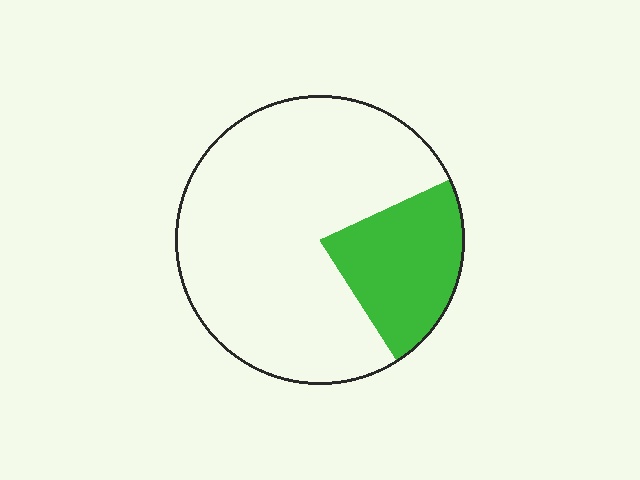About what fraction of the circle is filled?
About one quarter (1/4).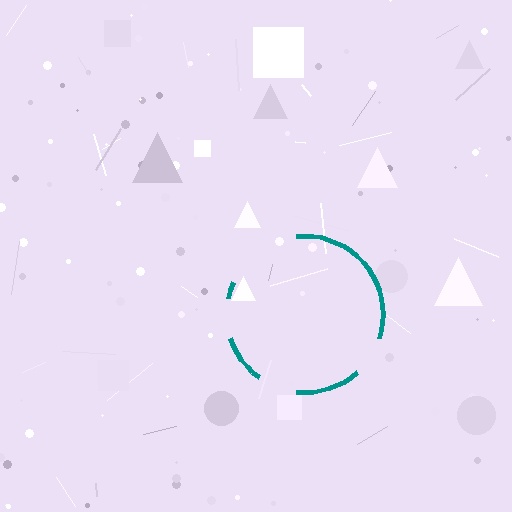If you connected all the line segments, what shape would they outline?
They would outline a circle.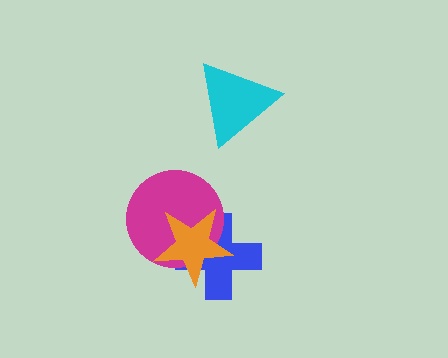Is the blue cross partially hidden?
Yes, it is partially covered by another shape.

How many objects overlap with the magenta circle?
2 objects overlap with the magenta circle.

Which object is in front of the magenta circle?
The orange star is in front of the magenta circle.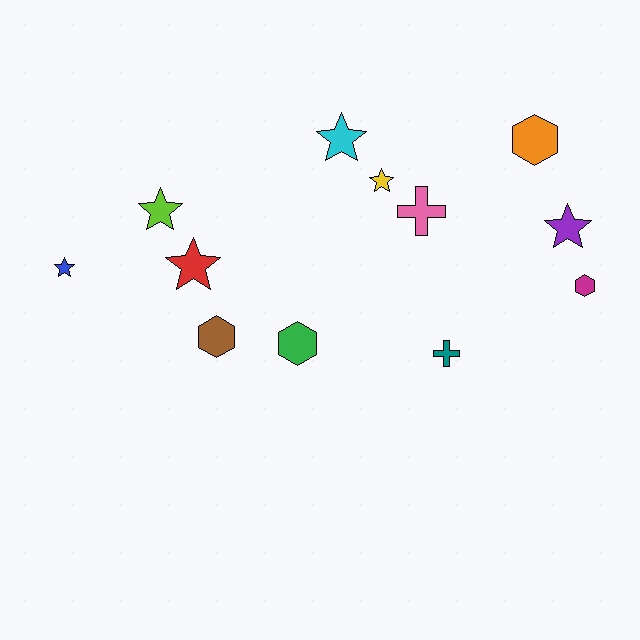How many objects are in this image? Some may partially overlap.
There are 12 objects.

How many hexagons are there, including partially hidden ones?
There are 4 hexagons.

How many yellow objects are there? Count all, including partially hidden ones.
There is 1 yellow object.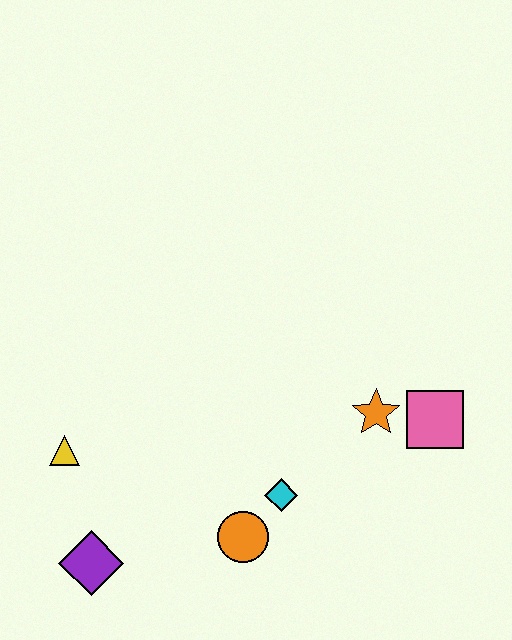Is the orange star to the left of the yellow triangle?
No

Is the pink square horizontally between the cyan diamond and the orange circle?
No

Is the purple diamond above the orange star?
No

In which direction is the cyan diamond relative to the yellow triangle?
The cyan diamond is to the right of the yellow triangle.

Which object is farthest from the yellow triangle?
The pink square is farthest from the yellow triangle.